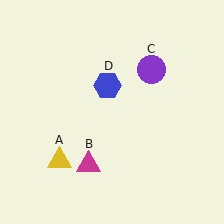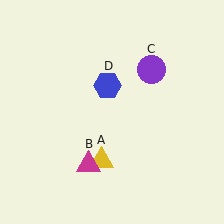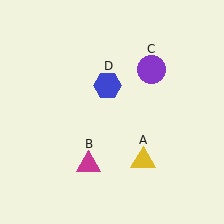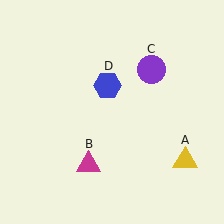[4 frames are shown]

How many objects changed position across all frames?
1 object changed position: yellow triangle (object A).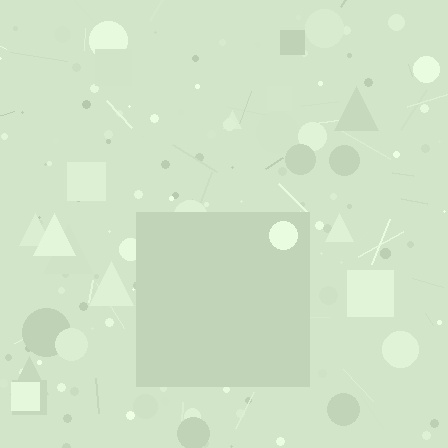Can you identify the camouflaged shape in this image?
The camouflaged shape is a square.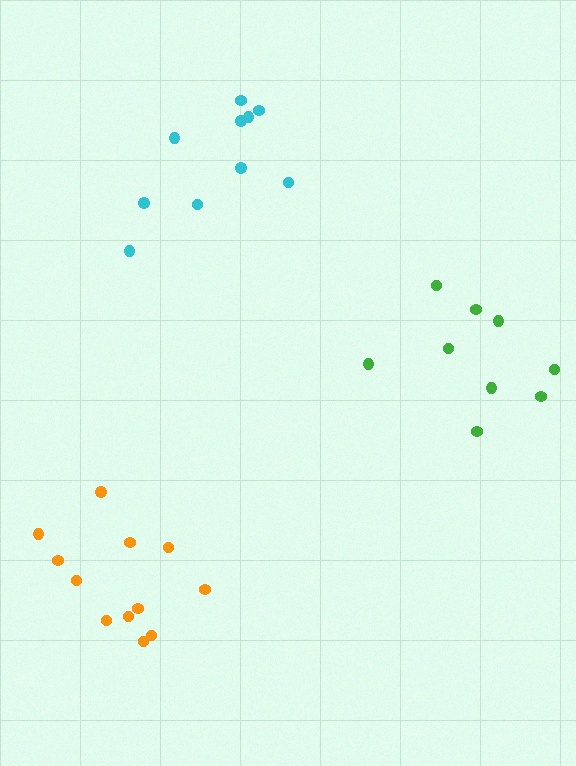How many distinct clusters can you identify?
There are 3 distinct clusters.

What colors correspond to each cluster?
The clusters are colored: orange, cyan, green.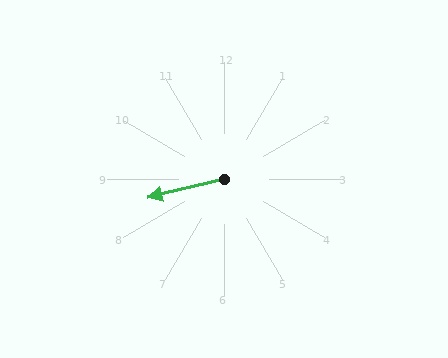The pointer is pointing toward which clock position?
Roughly 9 o'clock.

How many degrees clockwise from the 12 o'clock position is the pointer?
Approximately 257 degrees.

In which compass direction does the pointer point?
West.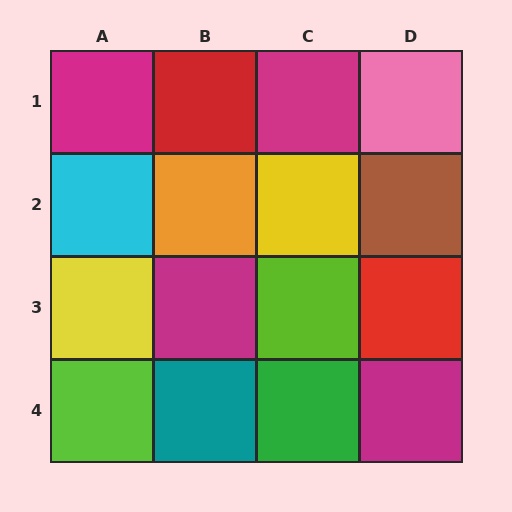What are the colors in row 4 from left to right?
Lime, teal, green, magenta.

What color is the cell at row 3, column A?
Yellow.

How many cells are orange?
1 cell is orange.